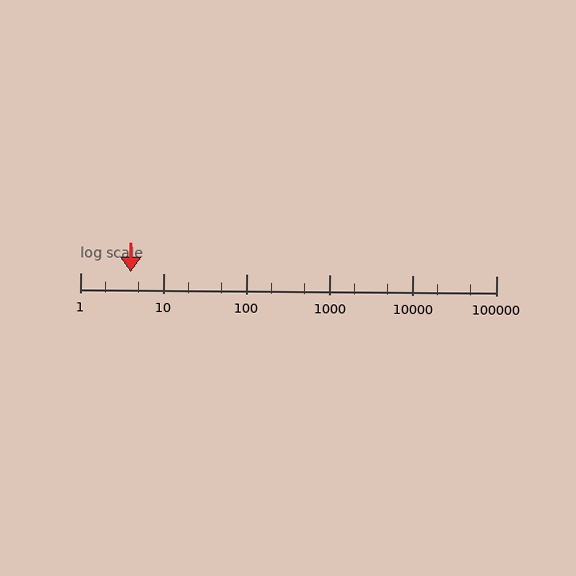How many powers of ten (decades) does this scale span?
The scale spans 5 decades, from 1 to 100000.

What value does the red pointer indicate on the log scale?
The pointer indicates approximately 4.1.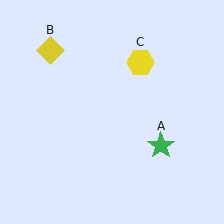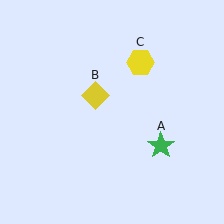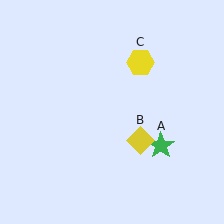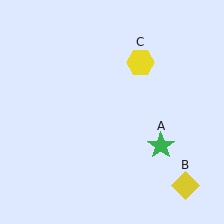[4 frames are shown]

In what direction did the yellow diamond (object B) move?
The yellow diamond (object B) moved down and to the right.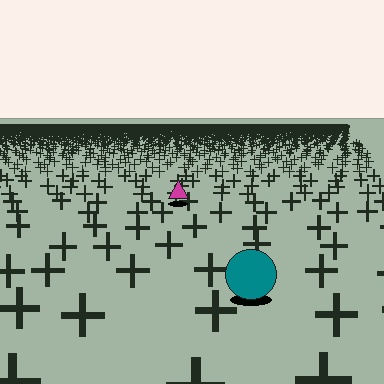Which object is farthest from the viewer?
The magenta triangle is farthest from the viewer. It appears smaller and the ground texture around it is denser.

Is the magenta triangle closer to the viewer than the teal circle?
No. The teal circle is closer — you can tell from the texture gradient: the ground texture is coarser near it.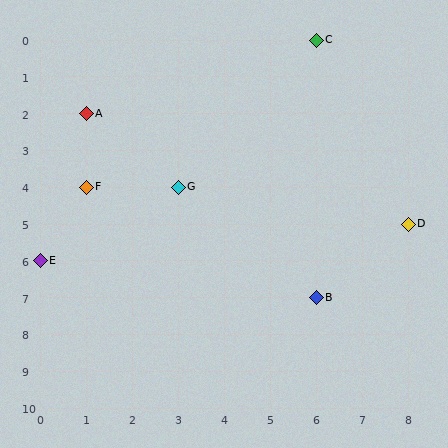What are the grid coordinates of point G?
Point G is at grid coordinates (3, 4).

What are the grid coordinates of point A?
Point A is at grid coordinates (1, 2).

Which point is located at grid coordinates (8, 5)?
Point D is at (8, 5).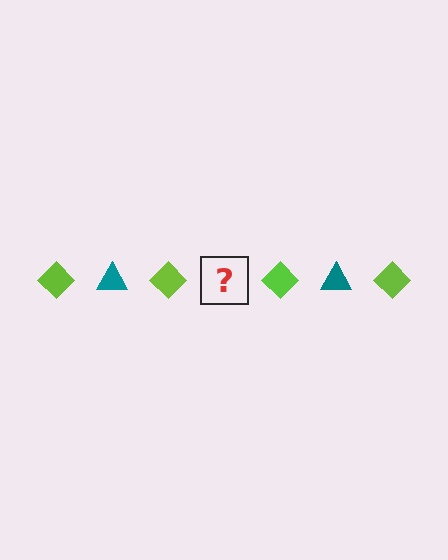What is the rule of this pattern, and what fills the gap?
The rule is that the pattern alternates between lime diamond and teal triangle. The gap should be filled with a teal triangle.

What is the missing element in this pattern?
The missing element is a teal triangle.